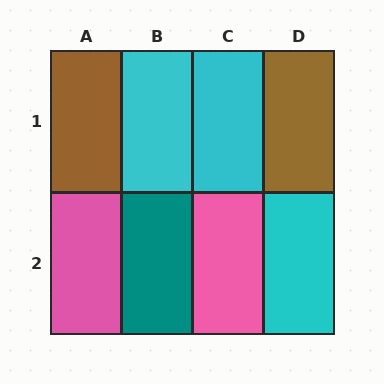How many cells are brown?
2 cells are brown.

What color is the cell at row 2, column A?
Pink.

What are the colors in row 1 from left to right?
Brown, cyan, cyan, brown.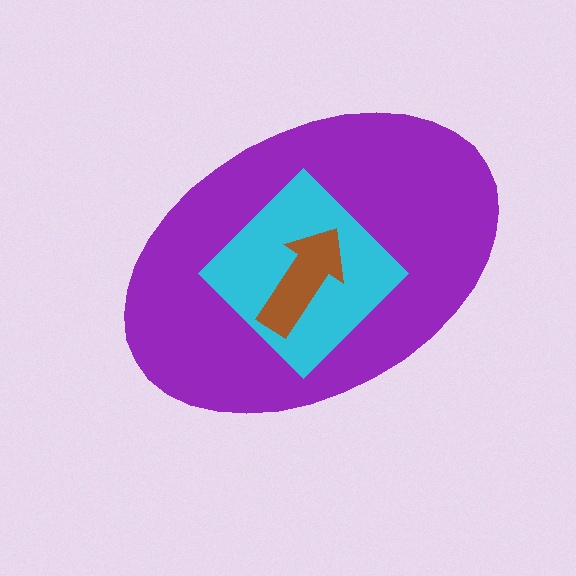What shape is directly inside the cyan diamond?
The brown arrow.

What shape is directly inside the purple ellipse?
The cyan diamond.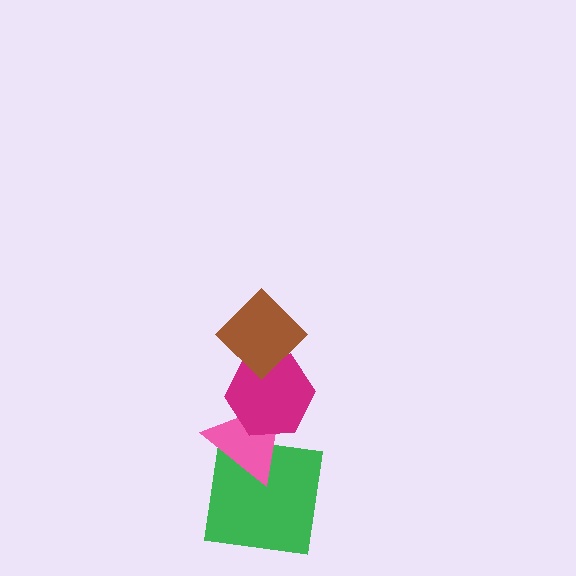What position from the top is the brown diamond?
The brown diamond is 1st from the top.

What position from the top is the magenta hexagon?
The magenta hexagon is 2nd from the top.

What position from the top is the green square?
The green square is 4th from the top.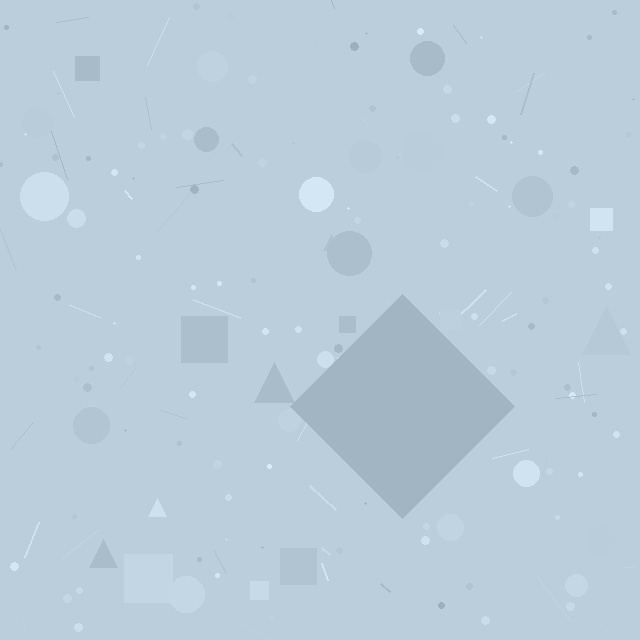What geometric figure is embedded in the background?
A diamond is embedded in the background.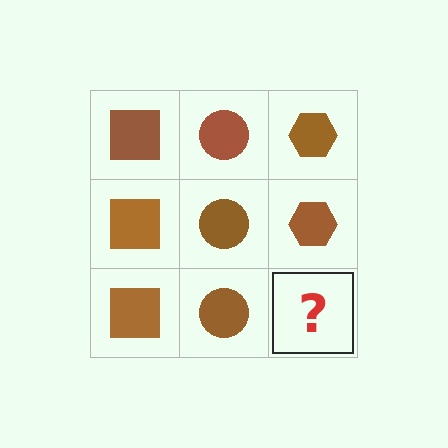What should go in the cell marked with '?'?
The missing cell should contain a brown hexagon.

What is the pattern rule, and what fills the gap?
The rule is that each column has a consistent shape. The gap should be filled with a brown hexagon.